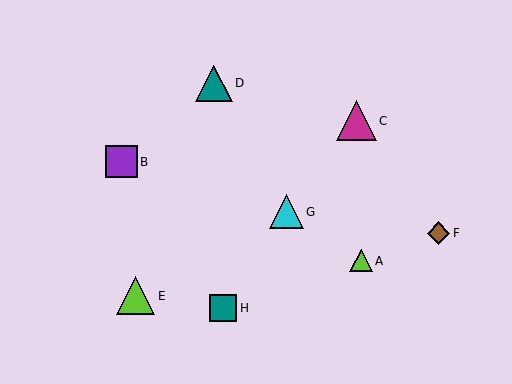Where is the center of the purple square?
The center of the purple square is at (121, 162).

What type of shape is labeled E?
Shape E is a lime triangle.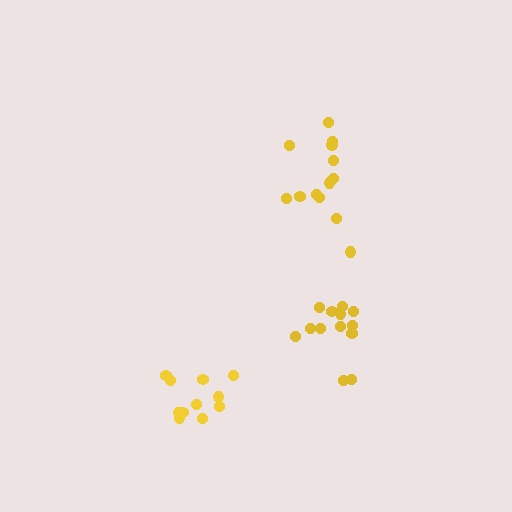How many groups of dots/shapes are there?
There are 3 groups.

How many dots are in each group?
Group 1: 13 dots, Group 2: 13 dots, Group 3: 11 dots (37 total).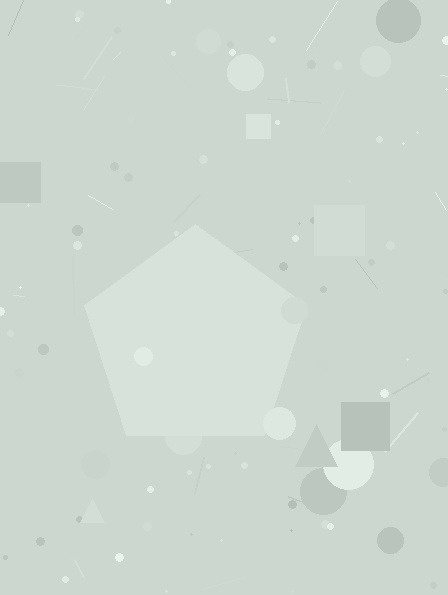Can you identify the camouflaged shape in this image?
The camouflaged shape is a pentagon.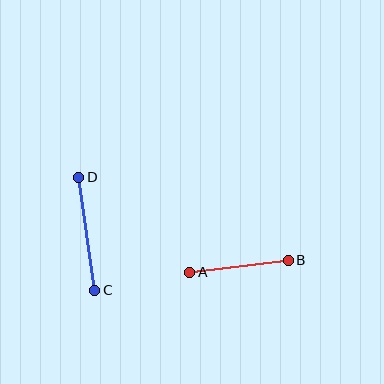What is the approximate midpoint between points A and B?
The midpoint is at approximately (239, 266) pixels.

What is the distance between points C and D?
The distance is approximately 114 pixels.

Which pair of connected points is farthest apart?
Points C and D are farthest apart.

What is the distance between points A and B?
The distance is approximately 100 pixels.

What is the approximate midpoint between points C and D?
The midpoint is at approximately (87, 234) pixels.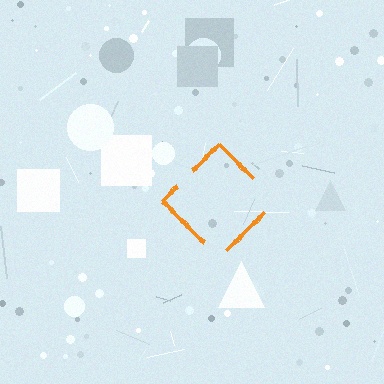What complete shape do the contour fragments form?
The contour fragments form a diamond.